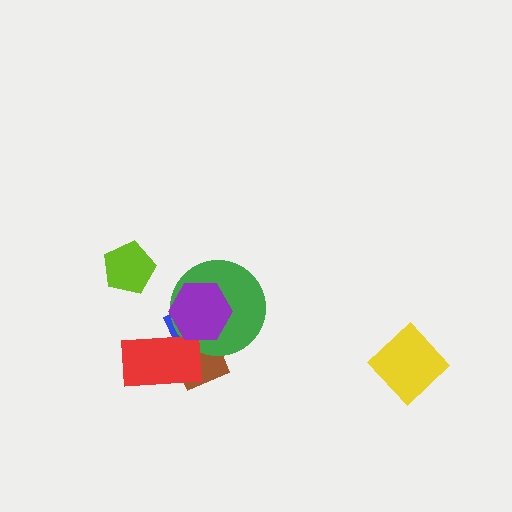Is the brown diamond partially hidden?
Yes, it is partially covered by another shape.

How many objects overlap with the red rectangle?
3 objects overlap with the red rectangle.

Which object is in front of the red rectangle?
The purple hexagon is in front of the red rectangle.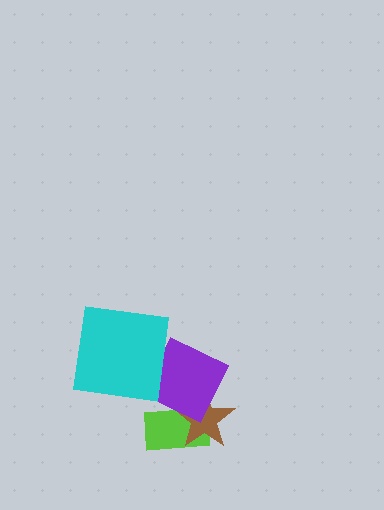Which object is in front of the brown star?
The purple diamond is in front of the brown star.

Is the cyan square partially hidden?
No, no other shape covers it.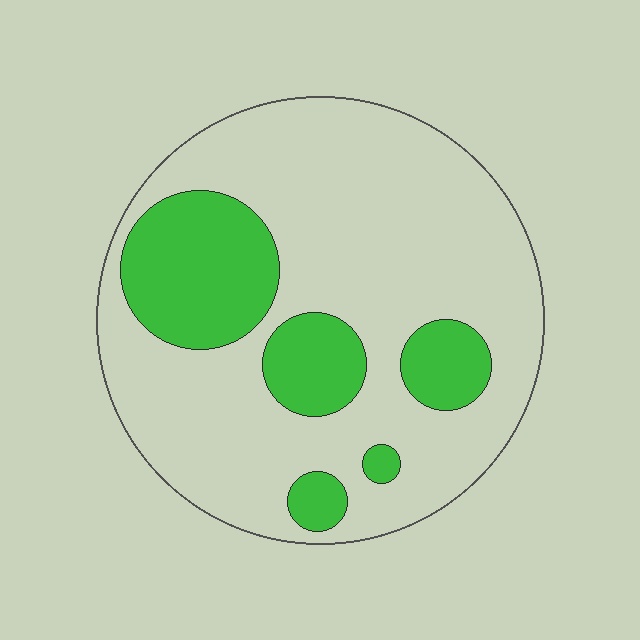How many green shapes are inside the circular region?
5.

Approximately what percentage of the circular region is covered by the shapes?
Approximately 25%.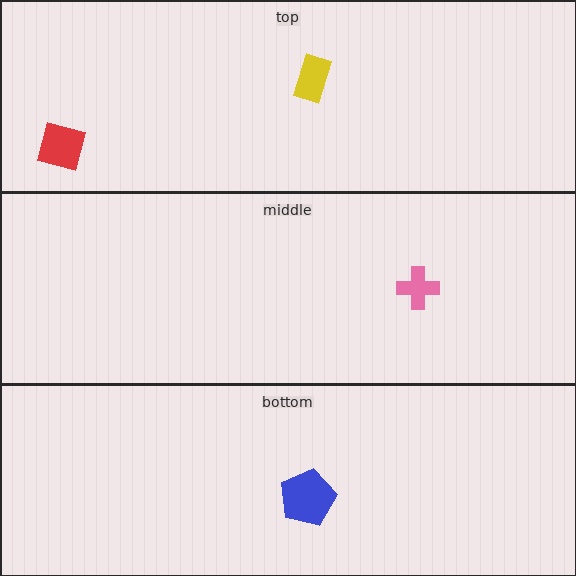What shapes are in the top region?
The yellow rectangle, the red square.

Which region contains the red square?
The top region.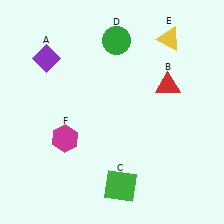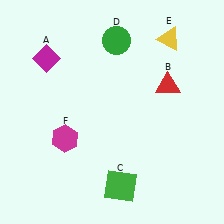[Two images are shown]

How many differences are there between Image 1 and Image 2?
There is 1 difference between the two images.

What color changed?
The diamond (A) changed from purple in Image 1 to magenta in Image 2.